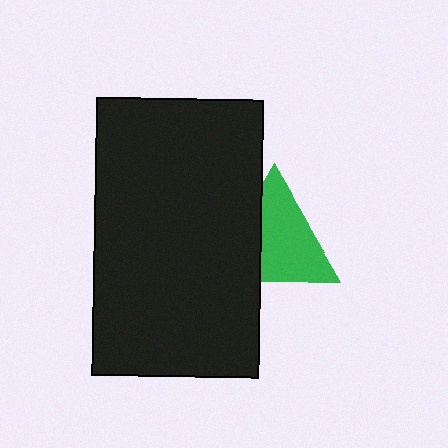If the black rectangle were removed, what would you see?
You would see the complete green triangle.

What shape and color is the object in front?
The object in front is a black rectangle.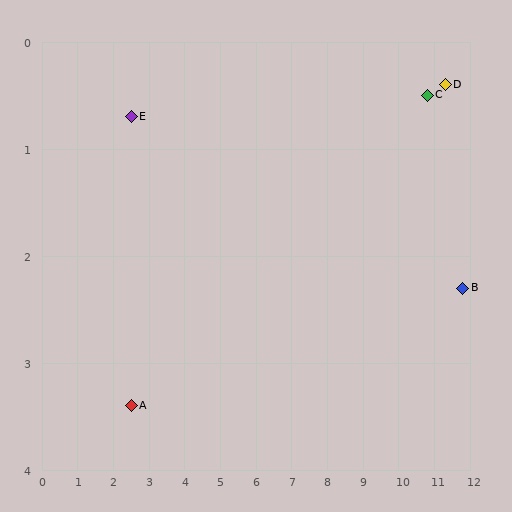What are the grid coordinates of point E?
Point E is at approximately (2.5, 0.7).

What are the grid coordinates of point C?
Point C is at approximately (10.8, 0.5).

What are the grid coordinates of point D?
Point D is at approximately (11.3, 0.4).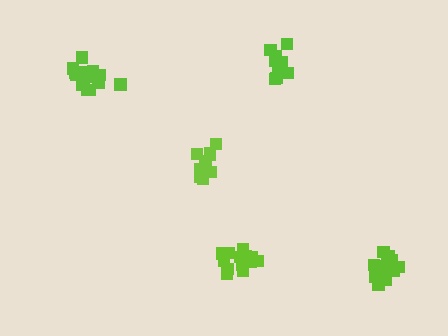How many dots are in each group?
Group 1: 14 dots, Group 2: 12 dots, Group 3: 14 dots, Group 4: 11 dots, Group 5: 13 dots (64 total).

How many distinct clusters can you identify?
There are 5 distinct clusters.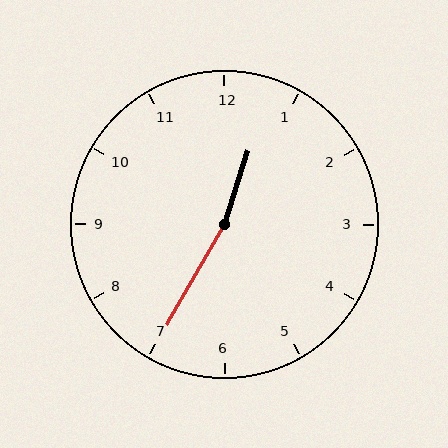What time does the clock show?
12:35.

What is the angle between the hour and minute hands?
Approximately 168 degrees.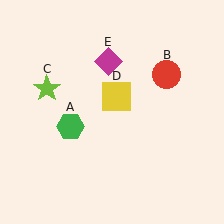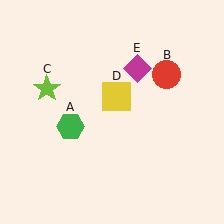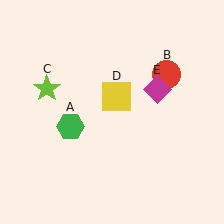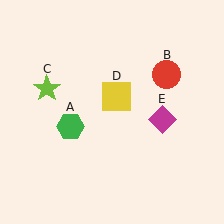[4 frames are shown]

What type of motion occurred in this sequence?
The magenta diamond (object E) rotated clockwise around the center of the scene.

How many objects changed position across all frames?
1 object changed position: magenta diamond (object E).